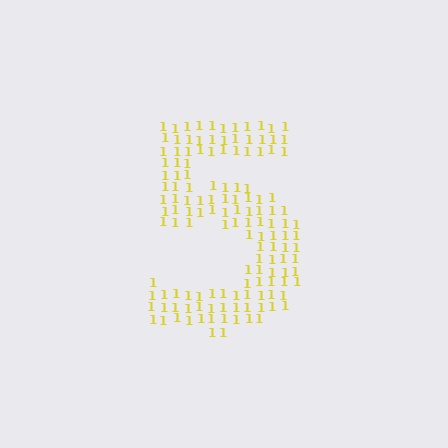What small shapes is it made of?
It is made of small digit 1's.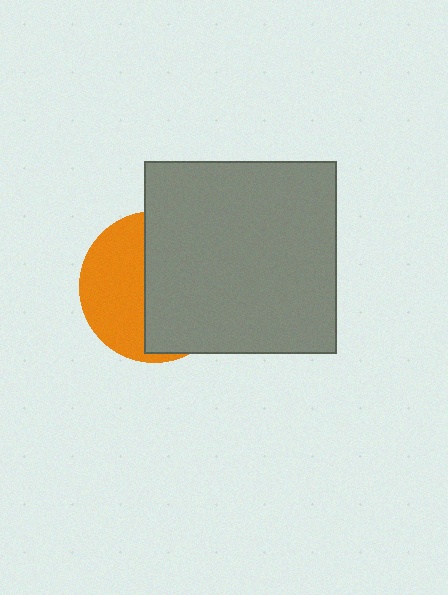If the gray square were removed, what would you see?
You would see the complete orange circle.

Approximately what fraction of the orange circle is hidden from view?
Roughly 57% of the orange circle is hidden behind the gray square.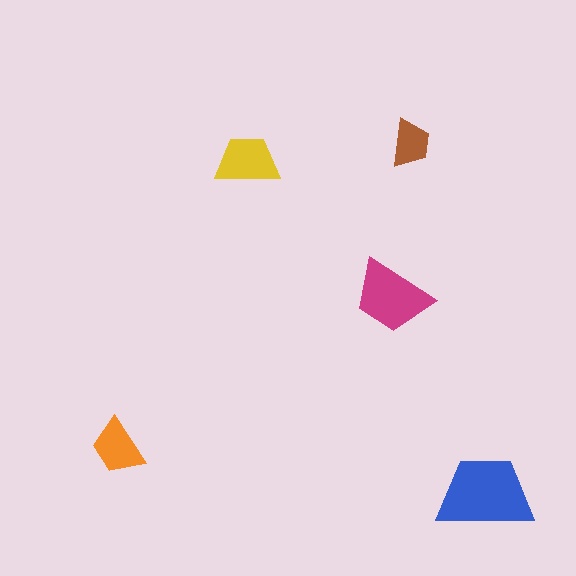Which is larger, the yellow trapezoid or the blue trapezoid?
The blue one.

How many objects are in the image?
There are 5 objects in the image.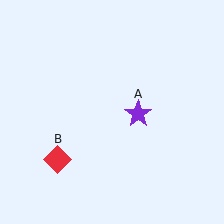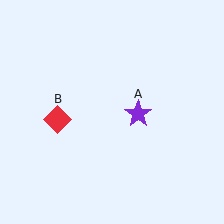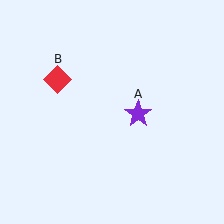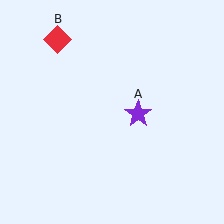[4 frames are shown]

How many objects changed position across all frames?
1 object changed position: red diamond (object B).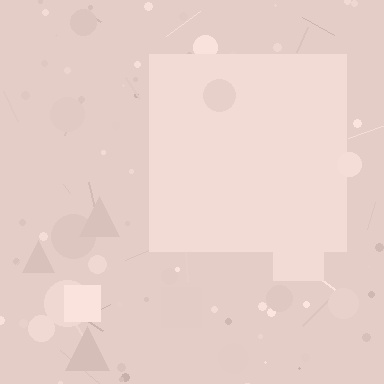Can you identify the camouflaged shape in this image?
The camouflaged shape is a square.